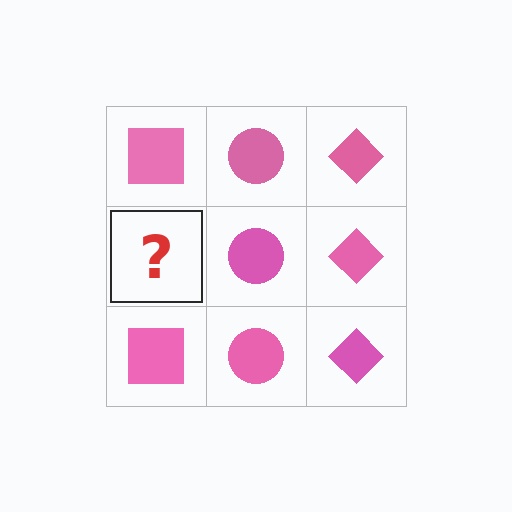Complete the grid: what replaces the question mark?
The question mark should be replaced with a pink square.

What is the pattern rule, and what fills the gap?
The rule is that each column has a consistent shape. The gap should be filled with a pink square.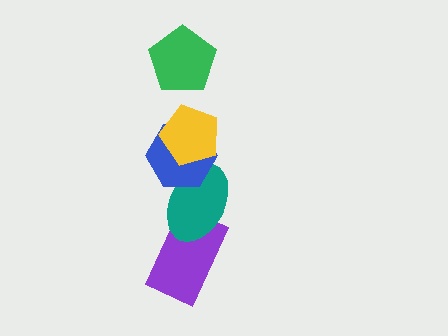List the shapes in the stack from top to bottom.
From top to bottom: the green pentagon, the yellow pentagon, the blue hexagon, the teal ellipse, the purple rectangle.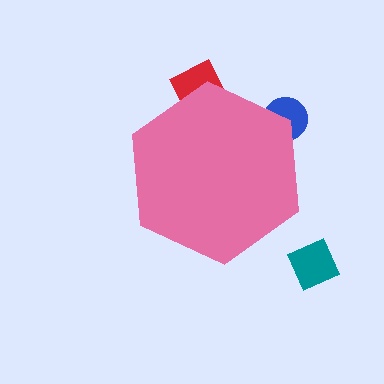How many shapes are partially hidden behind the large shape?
2 shapes are partially hidden.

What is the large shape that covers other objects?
A pink hexagon.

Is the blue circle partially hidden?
Yes, the blue circle is partially hidden behind the pink hexagon.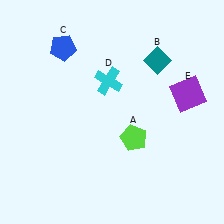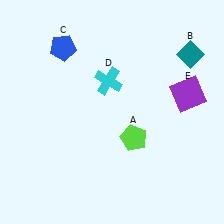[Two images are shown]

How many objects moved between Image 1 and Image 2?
1 object moved between the two images.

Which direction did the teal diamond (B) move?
The teal diamond (B) moved right.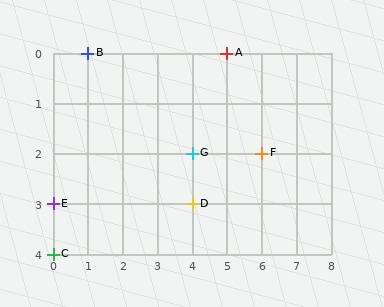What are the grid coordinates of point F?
Point F is at grid coordinates (6, 2).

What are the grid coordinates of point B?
Point B is at grid coordinates (1, 0).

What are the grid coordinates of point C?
Point C is at grid coordinates (0, 4).